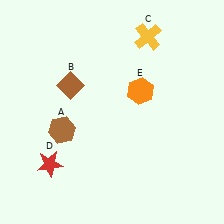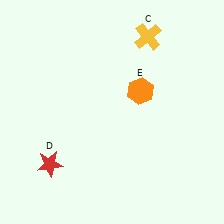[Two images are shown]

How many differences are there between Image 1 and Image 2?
There are 2 differences between the two images.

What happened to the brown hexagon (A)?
The brown hexagon (A) was removed in Image 2. It was in the bottom-left area of Image 1.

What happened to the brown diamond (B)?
The brown diamond (B) was removed in Image 2. It was in the top-left area of Image 1.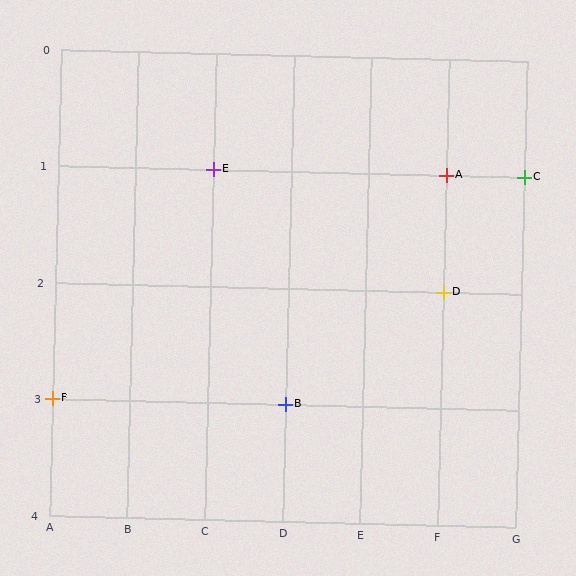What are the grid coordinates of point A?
Point A is at grid coordinates (F, 1).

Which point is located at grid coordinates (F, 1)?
Point A is at (F, 1).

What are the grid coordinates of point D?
Point D is at grid coordinates (F, 2).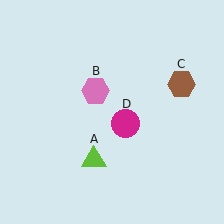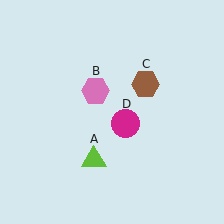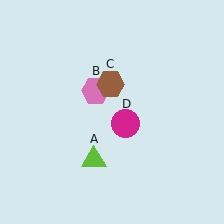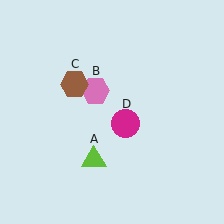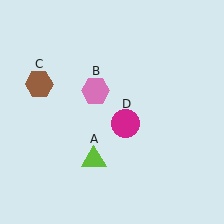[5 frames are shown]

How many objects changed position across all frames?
1 object changed position: brown hexagon (object C).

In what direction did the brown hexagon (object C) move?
The brown hexagon (object C) moved left.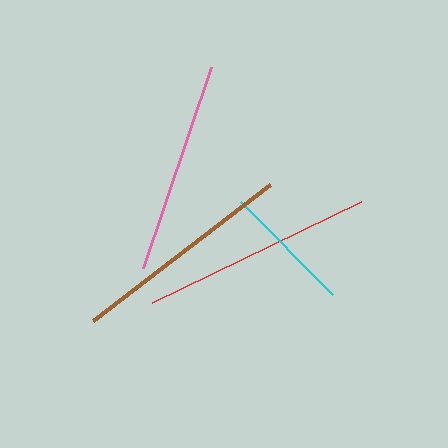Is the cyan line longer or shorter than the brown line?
The brown line is longer than the cyan line.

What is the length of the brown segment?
The brown segment is approximately 223 pixels long.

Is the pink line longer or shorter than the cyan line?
The pink line is longer than the cyan line.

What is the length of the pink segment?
The pink segment is approximately 212 pixels long.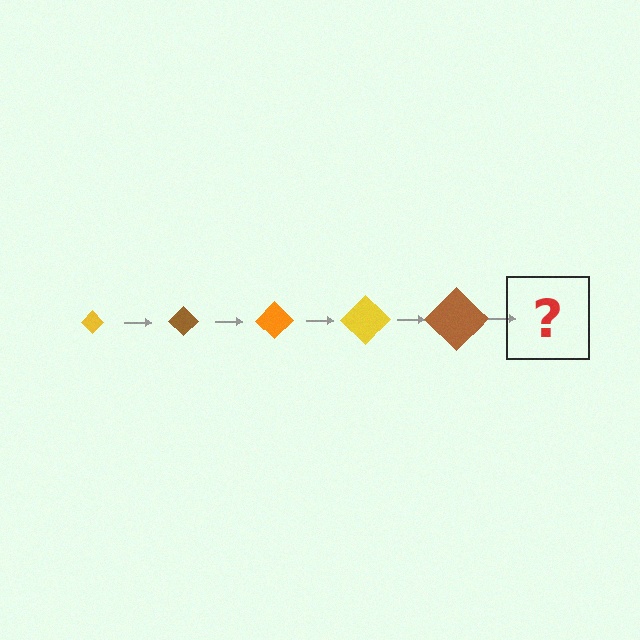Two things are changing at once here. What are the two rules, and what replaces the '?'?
The two rules are that the diamond grows larger each step and the color cycles through yellow, brown, and orange. The '?' should be an orange diamond, larger than the previous one.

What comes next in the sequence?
The next element should be an orange diamond, larger than the previous one.